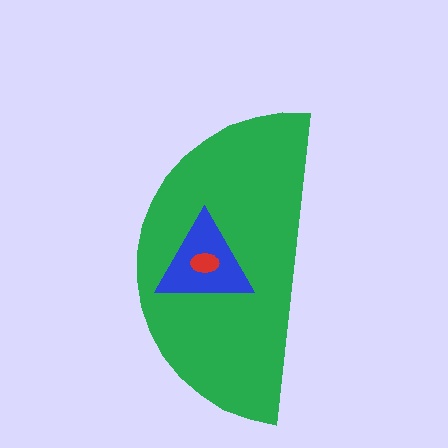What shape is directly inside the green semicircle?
The blue triangle.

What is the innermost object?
The red ellipse.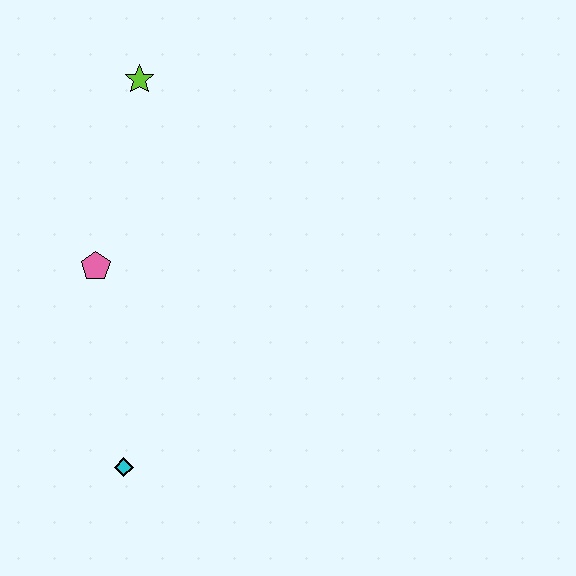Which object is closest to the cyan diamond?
The pink pentagon is closest to the cyan diamond.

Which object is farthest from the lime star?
The cyan diamond is farthest from the lime star.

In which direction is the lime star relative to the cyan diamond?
The lime star is above the cyan diamond.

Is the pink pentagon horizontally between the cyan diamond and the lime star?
No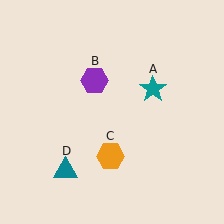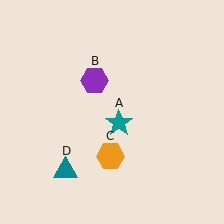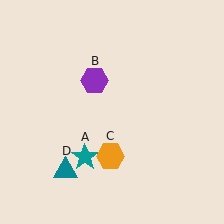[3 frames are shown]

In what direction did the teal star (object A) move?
The teal star (object A) moved down and to the left.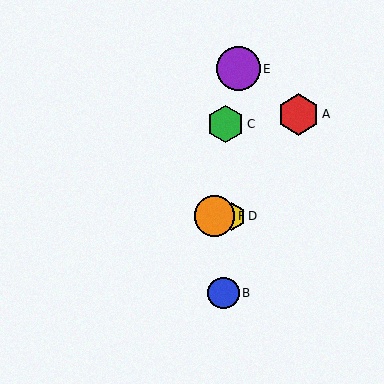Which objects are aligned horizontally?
Objects D, F are aligned horizontally.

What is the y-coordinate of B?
Object B is at y≈293.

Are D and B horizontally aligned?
No, D is at y≈216 and B is at y≈293.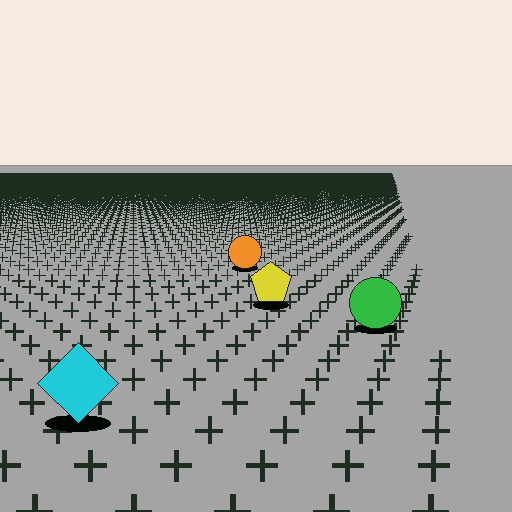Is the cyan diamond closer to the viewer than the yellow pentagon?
Yes. The cyan diamond is closer — you can tell from the texture gradient: the ground texture is coarser near it.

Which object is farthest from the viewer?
The orange circle is farthest from the viewer. It appears smaller and the ground texture around it is denser.